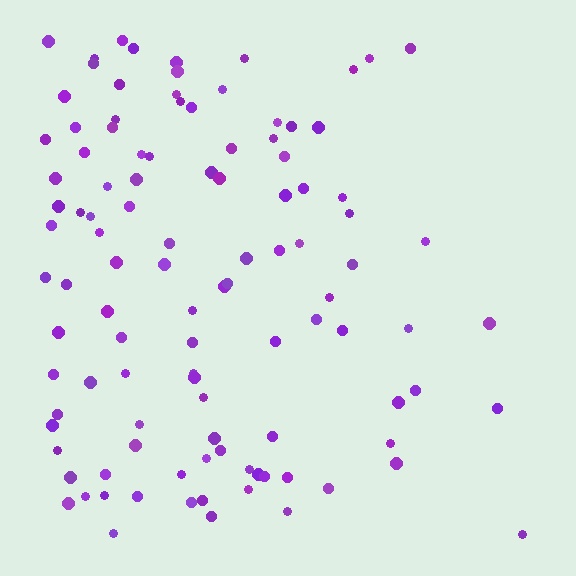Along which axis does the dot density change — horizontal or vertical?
Horizontal.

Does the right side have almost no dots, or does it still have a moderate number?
Still a moderate number, just noticeably fewer than the left.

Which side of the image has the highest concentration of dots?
The left.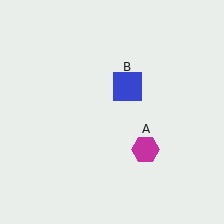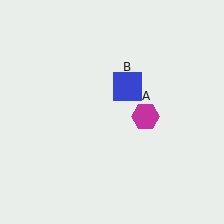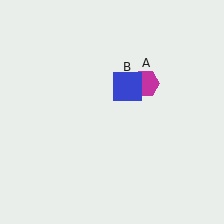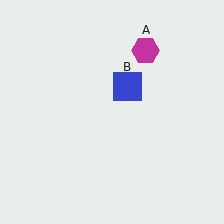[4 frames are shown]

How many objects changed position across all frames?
1 object changed position: magenta hexagon (object A).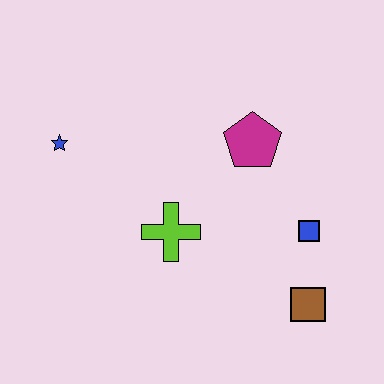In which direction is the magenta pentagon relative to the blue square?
The magenta pentagon is above the blue square.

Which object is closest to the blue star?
The lime cross is closest to the blue star.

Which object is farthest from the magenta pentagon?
The blue star is farthest from the magenta pentagon.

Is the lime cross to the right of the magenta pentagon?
No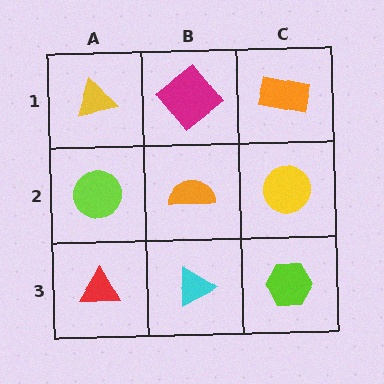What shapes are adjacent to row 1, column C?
A yellow circle (row 2, column C), a magenta diamond (row 1, column B).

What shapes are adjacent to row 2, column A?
A yellow triangle (row 1, column A), a red triangle (row 3, column A), an orange semicircle (row 2, column B).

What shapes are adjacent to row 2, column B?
A magenta diamond (row 1, column B), a cyan triangle (row 3, column B), a lime circle (row 2, column A), a yellow circle (row 2, column C).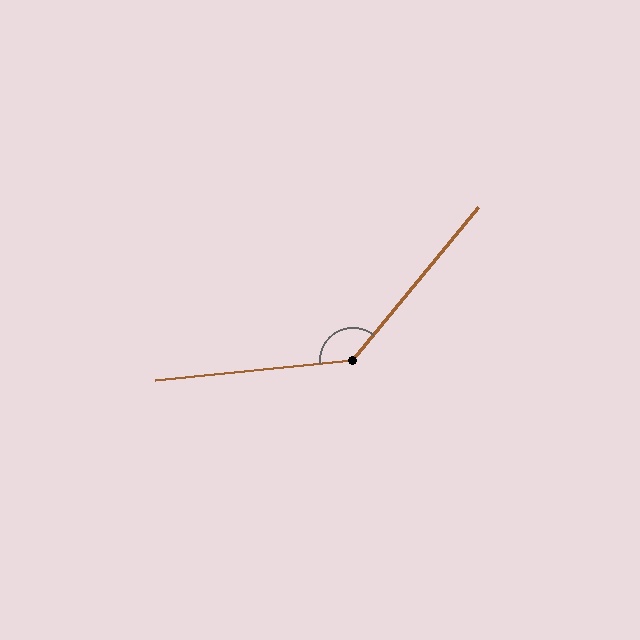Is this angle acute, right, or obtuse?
It is obtuse.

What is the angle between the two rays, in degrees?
Approximately 135 degrees.